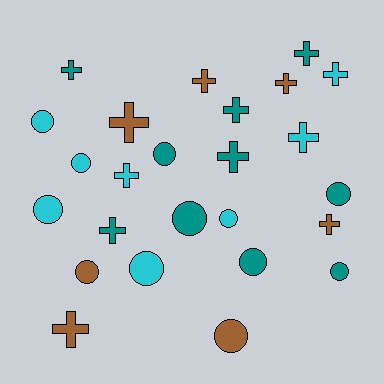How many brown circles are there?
There are 2 brown circles.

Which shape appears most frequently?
Cross, with 13 objects.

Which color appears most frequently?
Teal, with 10 objects.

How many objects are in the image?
There are 25 objects.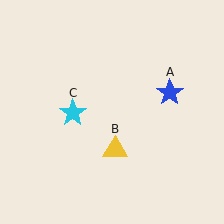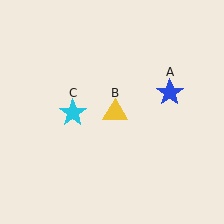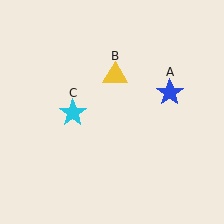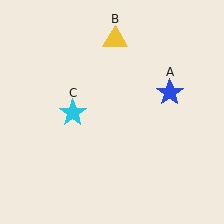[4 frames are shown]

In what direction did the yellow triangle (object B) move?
The yellow triangle (object B) moved up.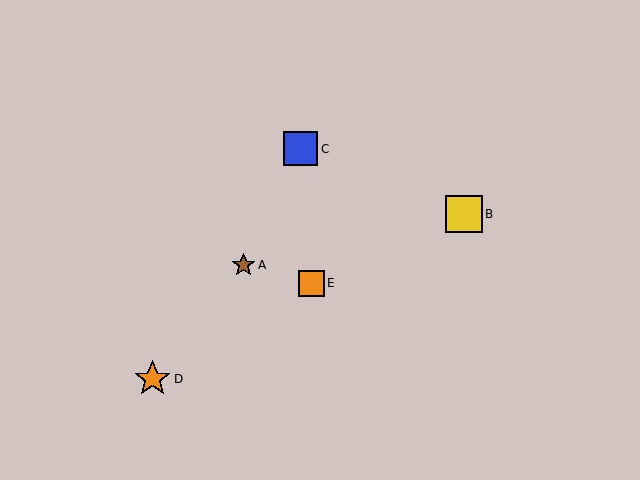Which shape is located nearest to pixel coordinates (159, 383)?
The orange star (labeled D) at (153, 379) is nearest to that location.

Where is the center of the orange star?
The center of the orange star is at (153, 379).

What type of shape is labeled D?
Shape D is an orange star.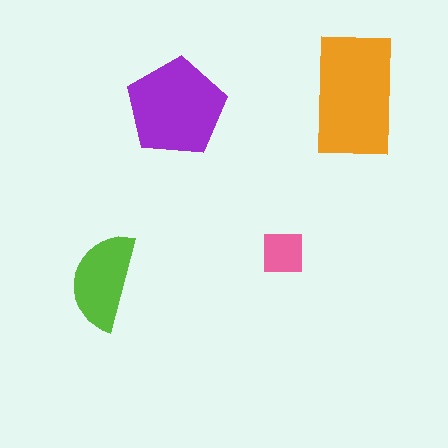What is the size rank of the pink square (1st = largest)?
4th.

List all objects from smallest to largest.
The pink square, the lime semicircle, the purple pentagon, the orange rectangle.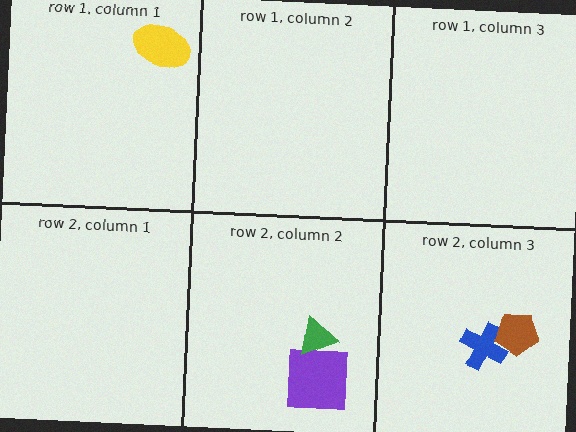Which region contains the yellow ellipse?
The row 1, column 1 region.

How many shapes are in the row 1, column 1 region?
1.